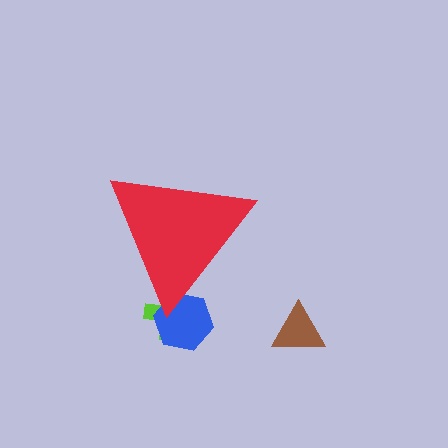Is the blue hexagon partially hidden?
Yes, the blue hexagon is partially hidden behind the red triangle.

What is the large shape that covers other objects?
A red triangle.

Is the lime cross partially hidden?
Yes, the lime cross is partially hidden behind the red triangle.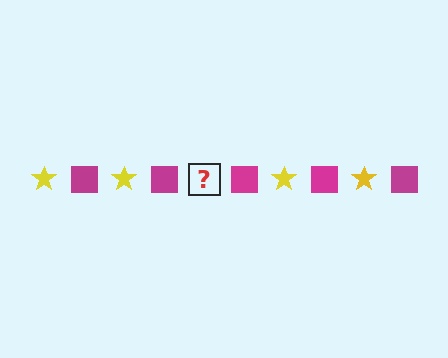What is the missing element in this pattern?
The missing element is a yellow star.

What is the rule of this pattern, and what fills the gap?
The rule is that the pattern alternates between yellow star and magenta square. The gap should be filled with a yellow star.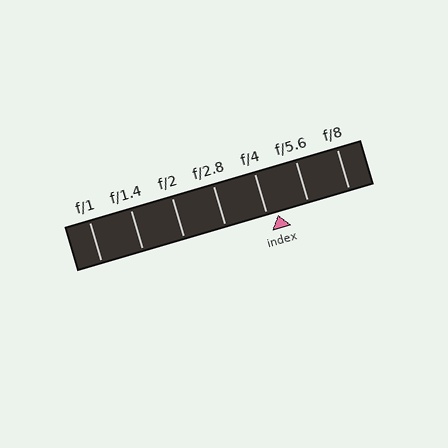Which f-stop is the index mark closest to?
The index mark is closest to f/4.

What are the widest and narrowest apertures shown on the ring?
The widest aperture shown is f/1 and the narrowest is f/8.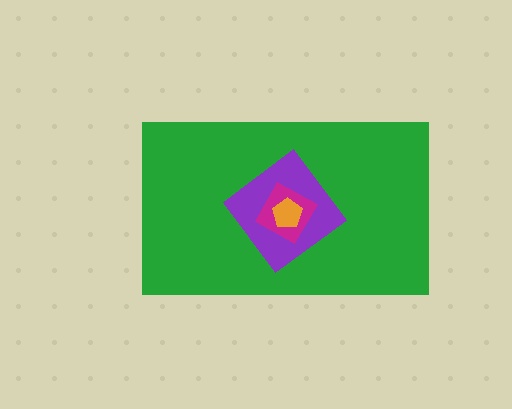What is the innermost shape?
The orange pentagon.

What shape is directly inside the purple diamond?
The magenta square.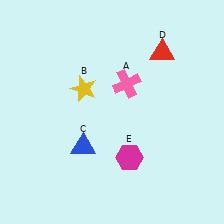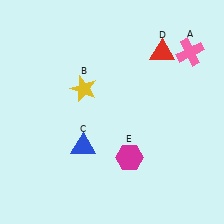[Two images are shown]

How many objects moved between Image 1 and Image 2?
1 object moved between the two images.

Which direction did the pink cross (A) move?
The pink cross (A) moved right.